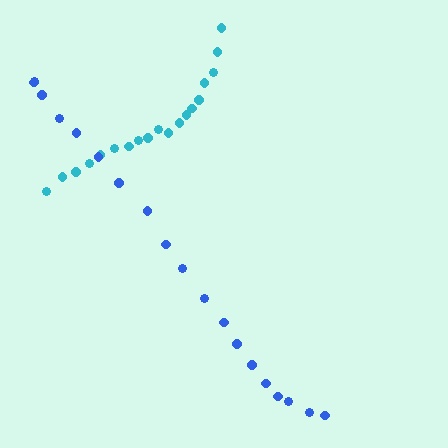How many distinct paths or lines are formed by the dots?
There are 2 distinct paths.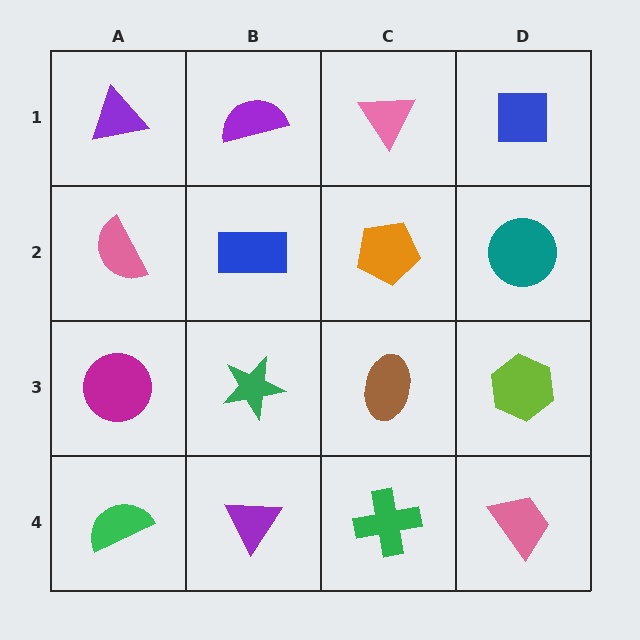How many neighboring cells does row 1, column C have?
3.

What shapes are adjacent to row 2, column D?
A blue square (row 1, column D), a lime hexagon (row 3, column D), an orange pentagon (row 2, column C).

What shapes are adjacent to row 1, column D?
A teal circle (row 2, column D), a pink triangle (row 1, column C).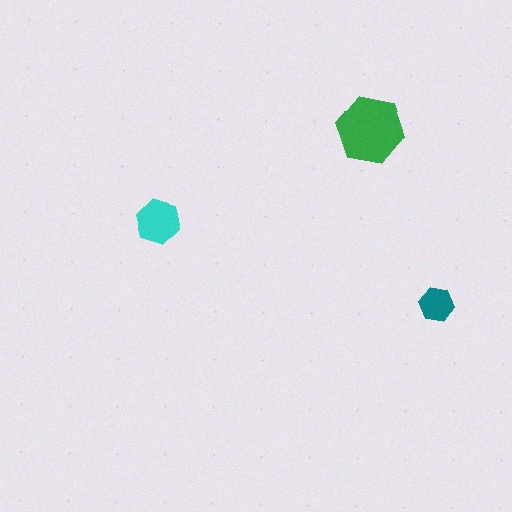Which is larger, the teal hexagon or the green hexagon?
The green one.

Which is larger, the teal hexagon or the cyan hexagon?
The cyan one.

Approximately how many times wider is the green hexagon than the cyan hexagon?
About 1.5 times wider.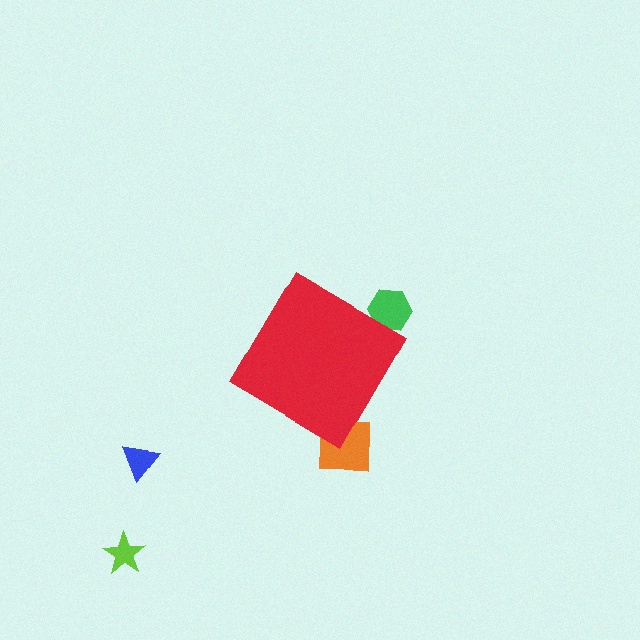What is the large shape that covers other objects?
A red diamond.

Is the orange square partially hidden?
Yes, the orange square is partially hidden behind the red diamond.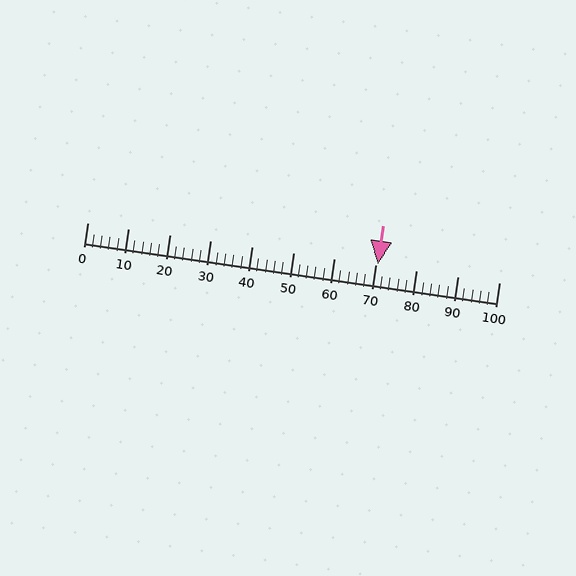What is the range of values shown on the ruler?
The ruler shows values from 0 to 100.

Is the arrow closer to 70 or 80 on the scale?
The arrow is closer to 70.